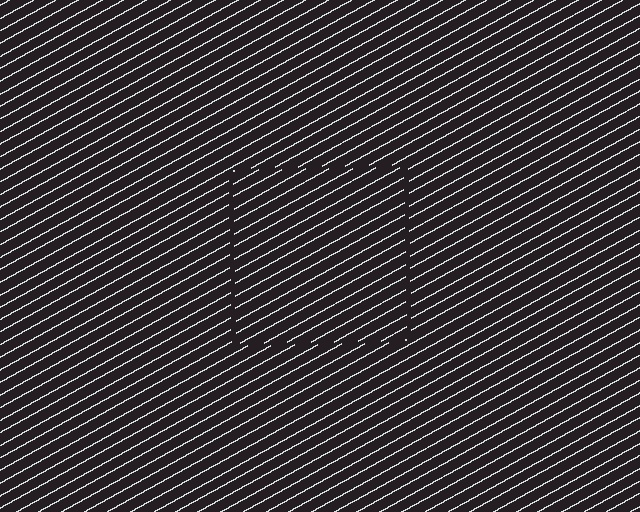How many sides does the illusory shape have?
4 sides — the line-ends trace a square.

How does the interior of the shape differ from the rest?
The interior of the shape contains the same grating, shifted by half a period — the contour is defined by the phase discontinuity where line-ends from the inner and outer gratings abut.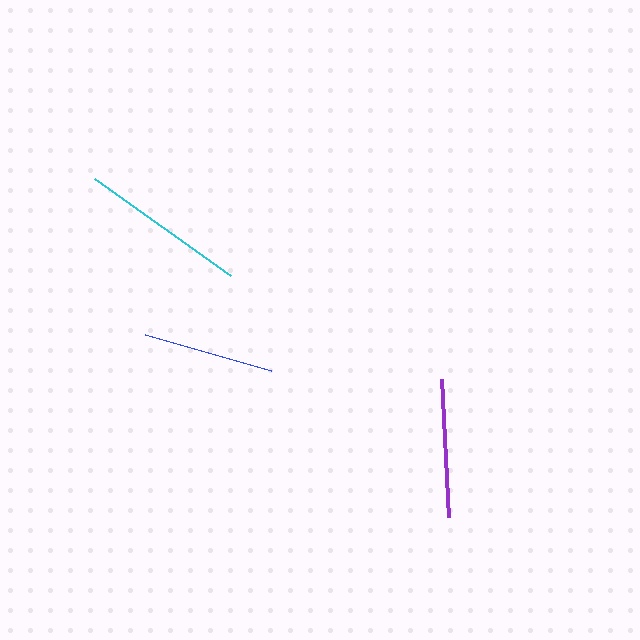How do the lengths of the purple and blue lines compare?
The purple and blue lines are approximately the same length.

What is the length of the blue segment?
The blue segment is approximately 131 pixels long.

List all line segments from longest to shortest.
From longest to shortest: cyan, purple, blue.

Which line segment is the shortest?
The blue line is the shortest at approximately 131 pixels.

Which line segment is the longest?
The cyan line is the longest at approximately 167 pixels.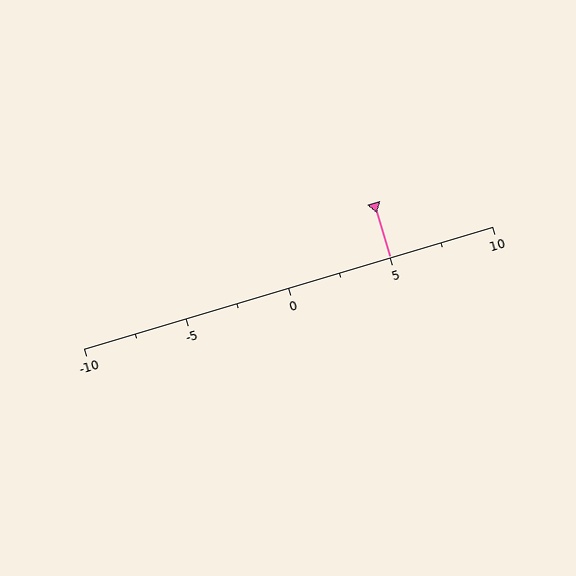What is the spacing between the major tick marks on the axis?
The major ticks are spaced 5 apart.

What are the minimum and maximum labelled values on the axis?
The axis runs from -10 to 10.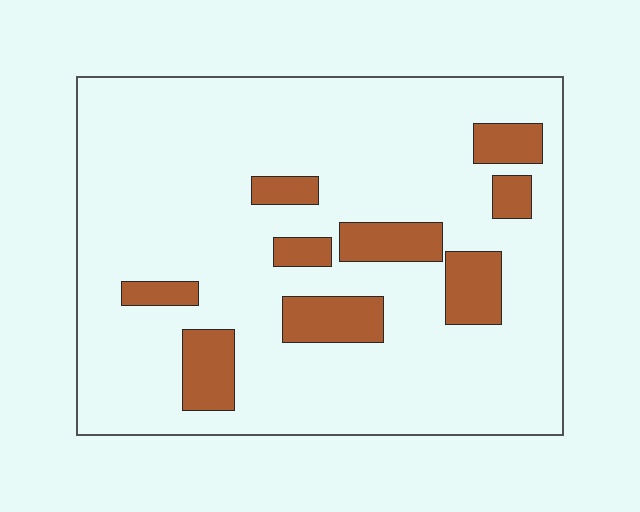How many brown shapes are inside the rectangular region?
9.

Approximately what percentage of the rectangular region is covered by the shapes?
Approximately 15%.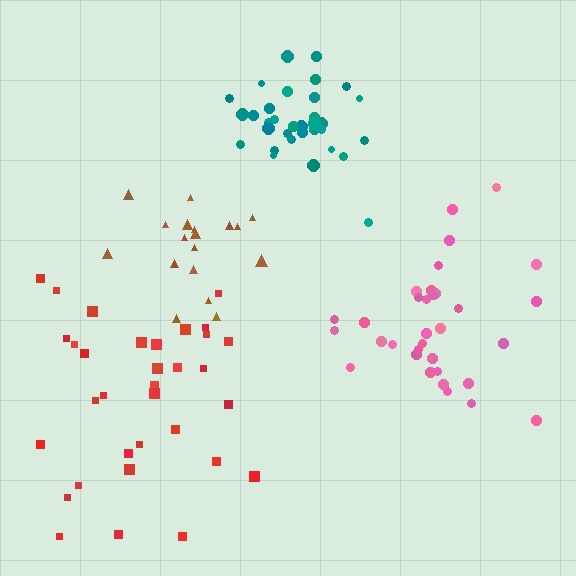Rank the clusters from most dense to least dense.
teal, brown, pink, red.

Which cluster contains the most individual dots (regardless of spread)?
Teal (34).